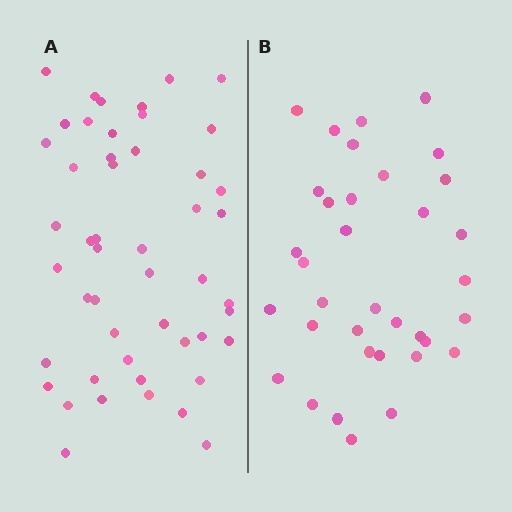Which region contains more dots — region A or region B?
Region A (the left region) has more dots.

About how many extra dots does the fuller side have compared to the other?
Region A has approximately 15 more dots than region B.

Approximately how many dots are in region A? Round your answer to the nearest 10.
About 50 dots. (The exact count is 49, which rounds to 50.)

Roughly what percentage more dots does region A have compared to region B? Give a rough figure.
About 40% more.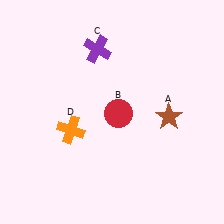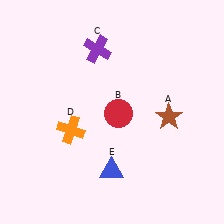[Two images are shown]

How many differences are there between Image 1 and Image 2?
There is 1 difference between the two images.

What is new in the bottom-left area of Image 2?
A blue triangle (E) was added in the bottom-left area of Image 2.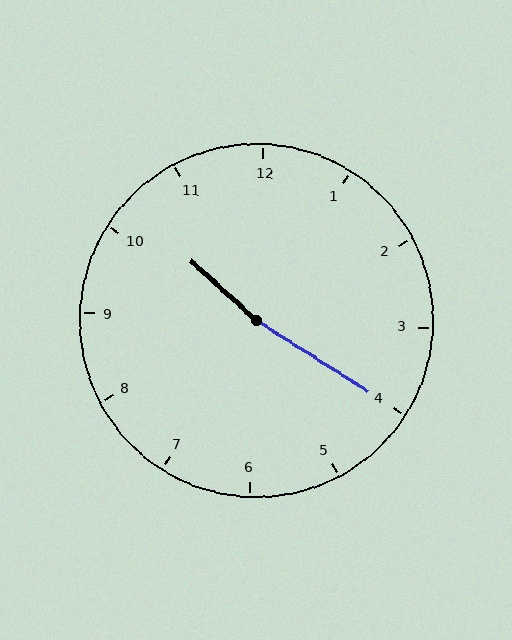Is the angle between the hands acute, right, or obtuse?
It is obtuse.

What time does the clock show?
10:20.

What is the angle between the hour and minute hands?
Approximately 170 degrees.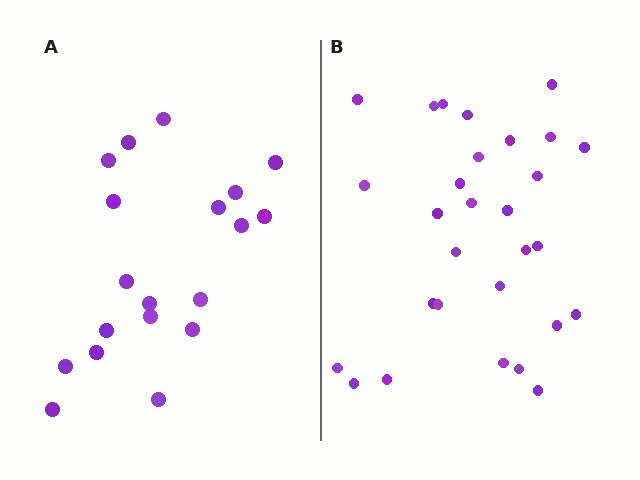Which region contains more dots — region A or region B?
Region B (the right region) has more dots.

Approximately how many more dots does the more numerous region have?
Region B has roughly 10 or so more dots than region A.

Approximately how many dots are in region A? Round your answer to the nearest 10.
About 20 dots. (The exact count is 19, which rounds to 20.)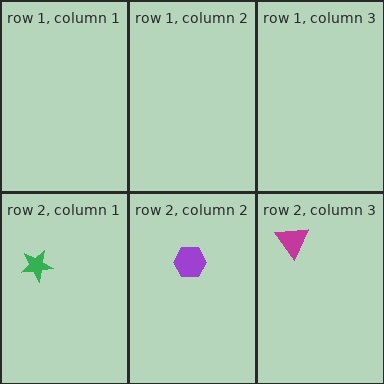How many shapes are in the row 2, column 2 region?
1.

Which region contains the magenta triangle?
The row 2, column 3 region.